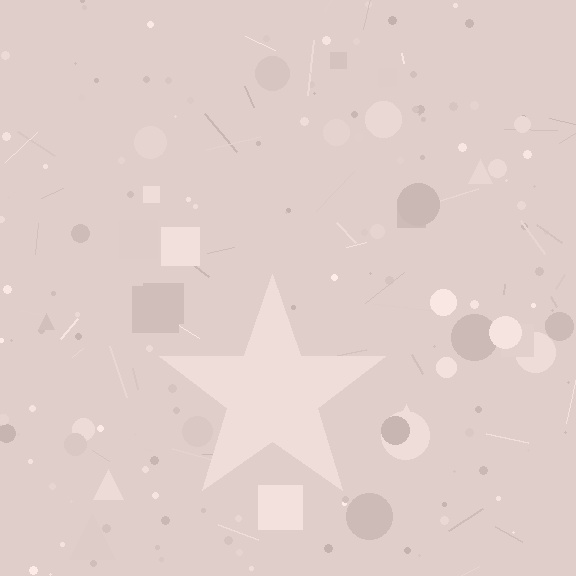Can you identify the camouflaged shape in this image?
The camouflaged shape is a star.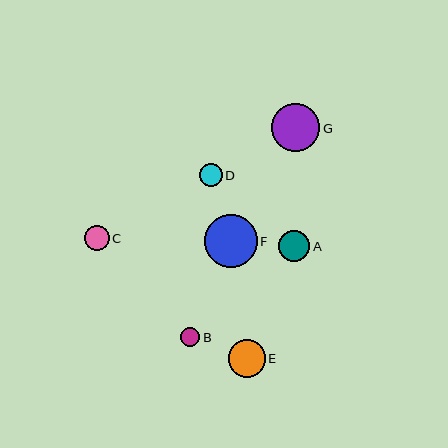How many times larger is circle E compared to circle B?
Circle E is approximately 1.9 times the size of circle B.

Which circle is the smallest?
Circle B is the smallest with a size of approximately 20 pixels.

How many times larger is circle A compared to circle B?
Circle A is approximately 1.6 times the size of circle B.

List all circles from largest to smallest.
From largest to smallest: F, G, E, A, C, D, B.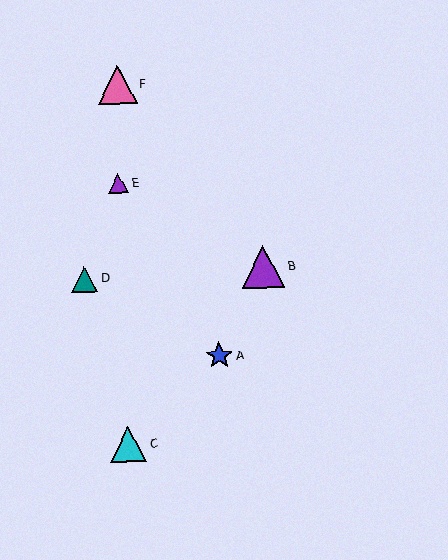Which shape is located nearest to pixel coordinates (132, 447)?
The cyan triangle (labeled C) at (128, 444) is nearest to that location.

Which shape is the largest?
The purple triangle (labeled B) is the largest.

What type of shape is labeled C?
Shape C is a cyan triangle.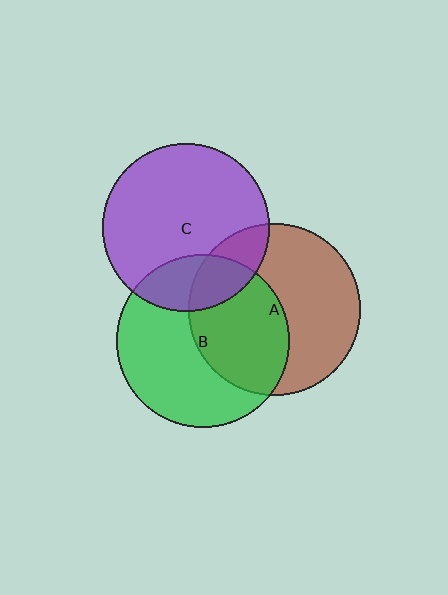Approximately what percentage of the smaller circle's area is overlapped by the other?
Approximately 45%.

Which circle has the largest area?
Circle B (green).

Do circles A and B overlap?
Yes.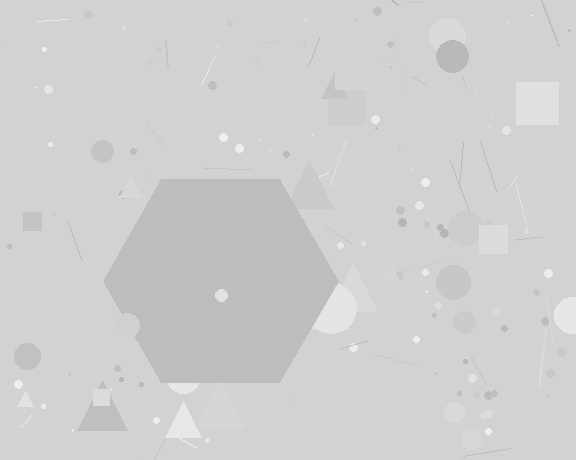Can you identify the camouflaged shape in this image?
The camouflaged shape is a hexagon.